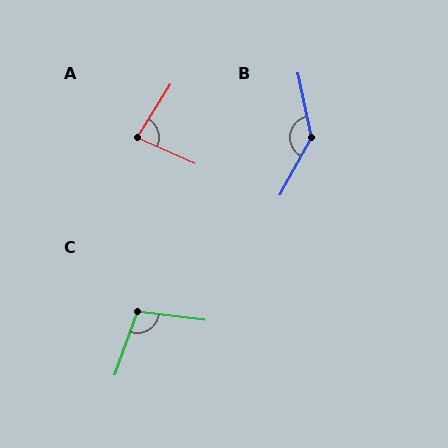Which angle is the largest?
B, at approximately 140 degrees.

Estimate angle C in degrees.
Approximately 102 degrees.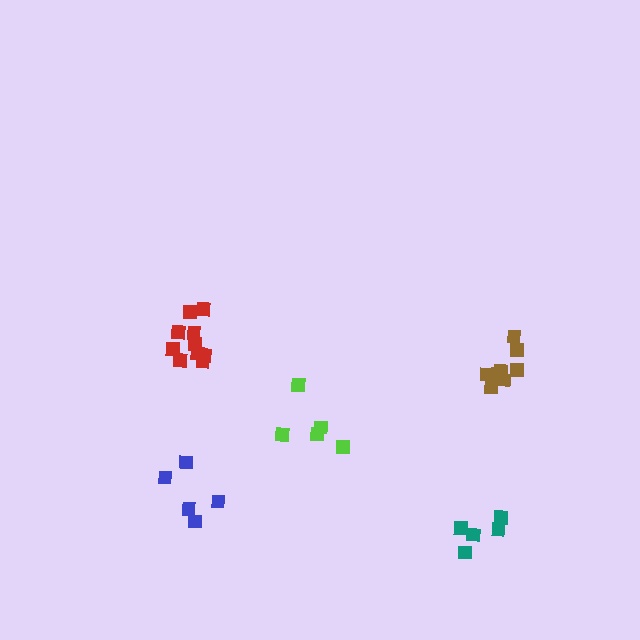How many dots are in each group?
Group 1: 8 dots, Group 2: 10 dots, Group 3: 5 dots, Group 4: 5 dots, Group 5: 5 dots (33 total).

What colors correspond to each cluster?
The clusters are colored: brown, red, lime, blue, teal.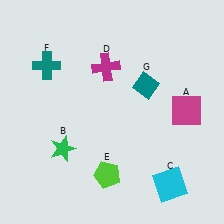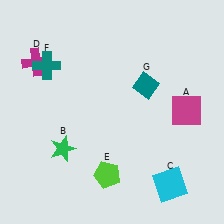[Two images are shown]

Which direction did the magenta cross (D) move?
The magenta cross (D) moved left.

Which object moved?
The magenta cross (D) moved left.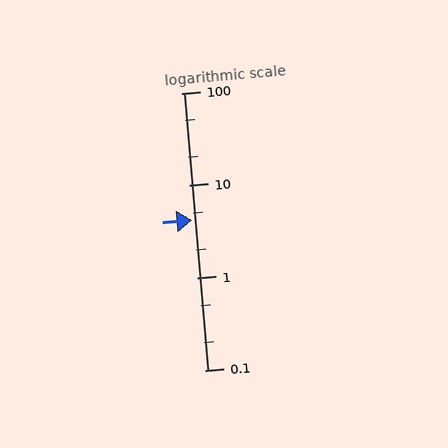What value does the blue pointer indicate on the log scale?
The pointer indicates approximately 4.2.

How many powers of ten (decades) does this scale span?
The scale spans 3 decades, from 0.1 to 100.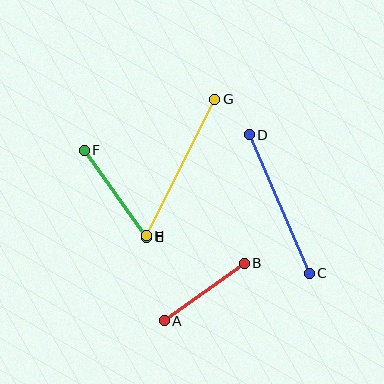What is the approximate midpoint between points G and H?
The midpoint is at approximately (180, 167) pixels.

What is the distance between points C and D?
The distance is approximately 151 pixels.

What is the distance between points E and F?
The distance is approximately 107 pixels.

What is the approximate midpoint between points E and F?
The midpoint is at approximately (116, 194) pixels.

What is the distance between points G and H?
The distance is approximately 153 pixels.